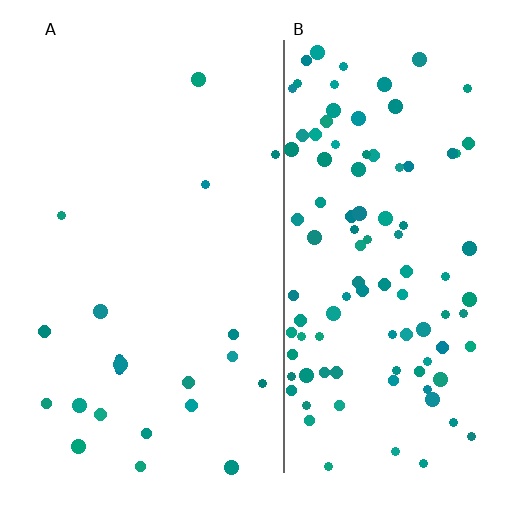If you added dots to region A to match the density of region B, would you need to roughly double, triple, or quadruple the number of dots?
Approximately quadruple.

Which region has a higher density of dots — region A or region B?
B (the right).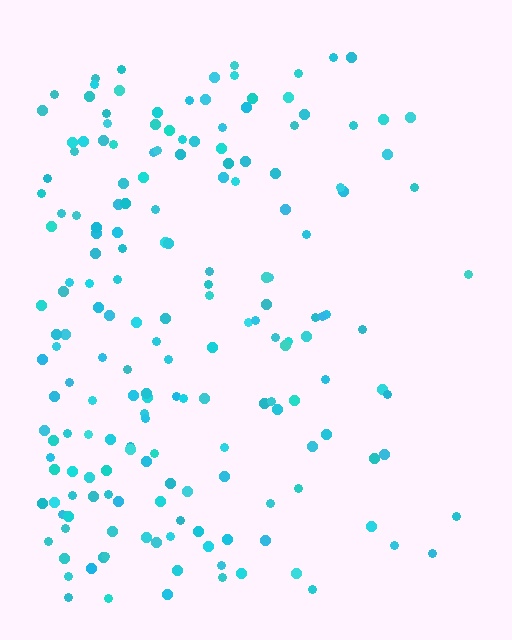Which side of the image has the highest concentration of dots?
The left.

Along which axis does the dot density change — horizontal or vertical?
Horizontal.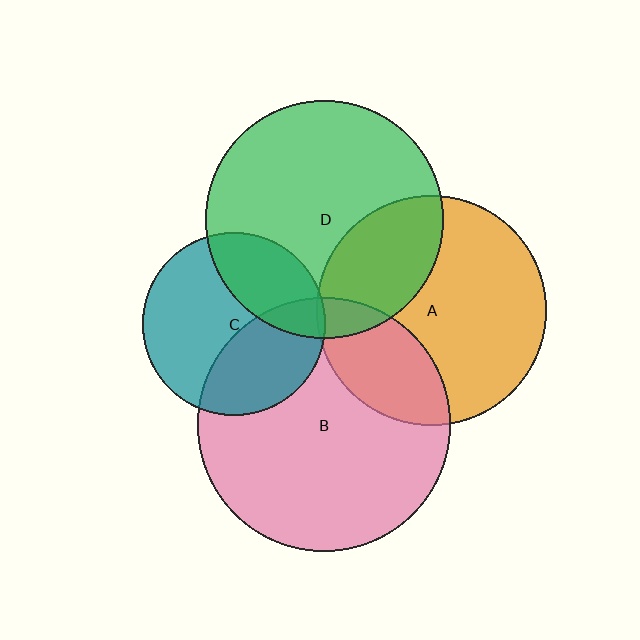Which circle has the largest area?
Circle B (pink).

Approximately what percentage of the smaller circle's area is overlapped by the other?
Approximately 35%.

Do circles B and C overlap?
Yes.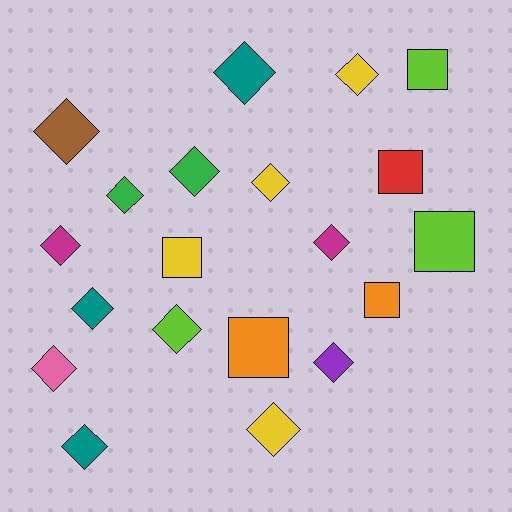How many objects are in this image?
There are 20 objects.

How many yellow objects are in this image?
There are 4 yellow objects.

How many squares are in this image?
There are 6 squares.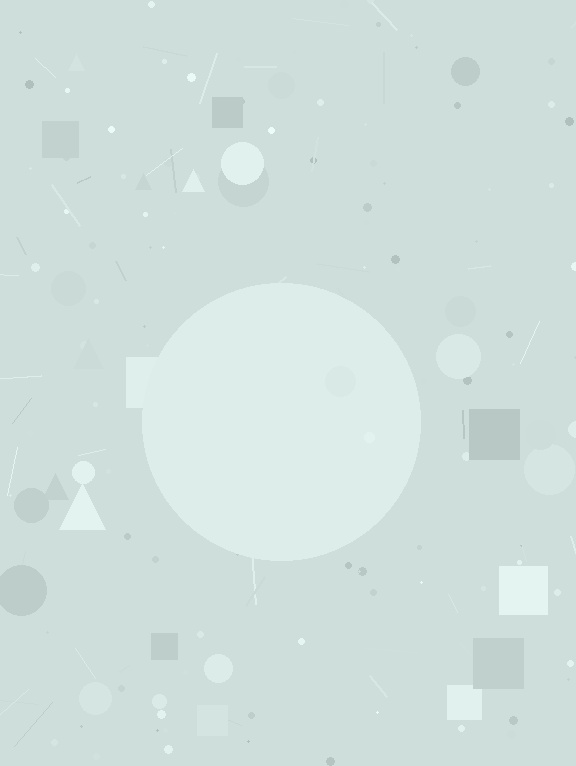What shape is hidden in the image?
A circle is hidden in the image.